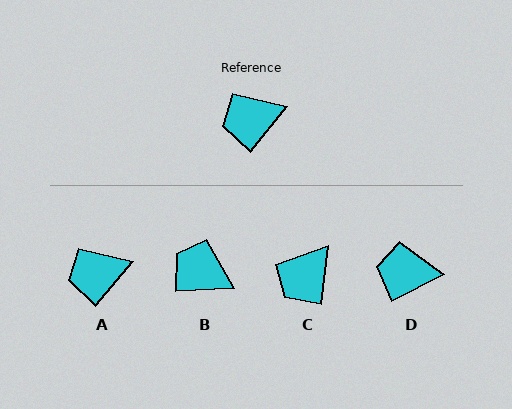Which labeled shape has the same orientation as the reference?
A.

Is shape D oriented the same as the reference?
No, it is off by about 24 degrees.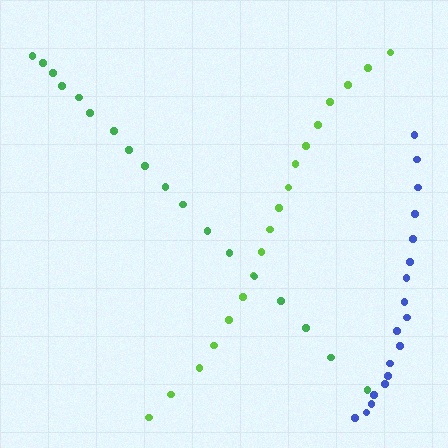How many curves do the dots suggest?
There are 3 distinct paths.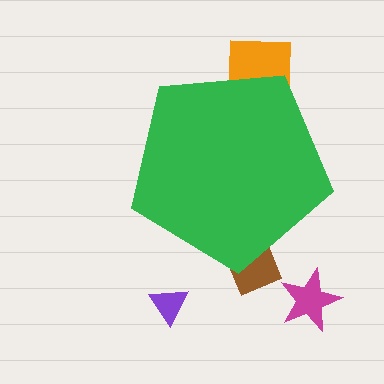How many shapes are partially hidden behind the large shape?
2 shapes are partially hidden.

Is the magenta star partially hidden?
No, the magenta star is fully visible.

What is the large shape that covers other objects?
A green pentagon.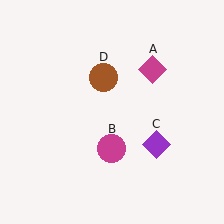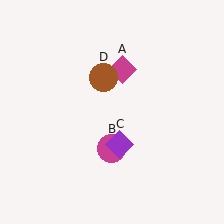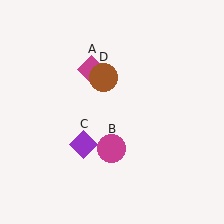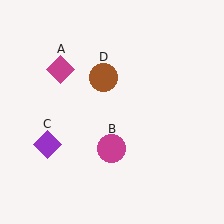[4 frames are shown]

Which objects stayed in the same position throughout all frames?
Magenta circle (object B) and brown circle (object D) remained stationary.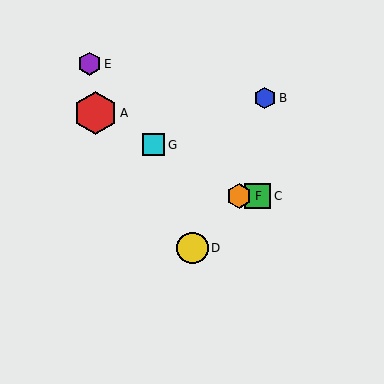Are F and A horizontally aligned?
No, F is at y≈196 and A is at y≈113.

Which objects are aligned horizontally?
Objects C, F are aligned horizontally.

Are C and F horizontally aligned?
Yes, both are at y≈196.